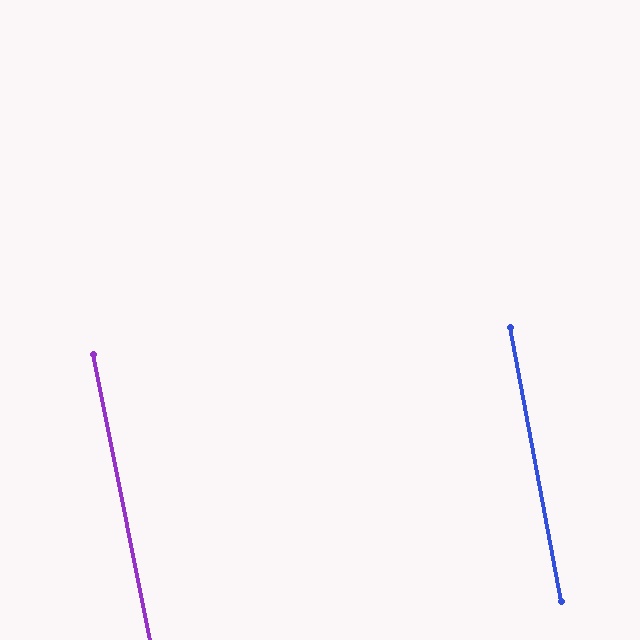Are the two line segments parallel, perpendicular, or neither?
Parallel — their directions differ by only 0.6°.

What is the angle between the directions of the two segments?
Approximately 1 degree.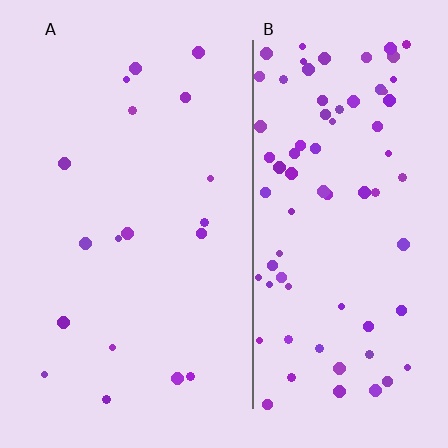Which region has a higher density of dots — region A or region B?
B (the right).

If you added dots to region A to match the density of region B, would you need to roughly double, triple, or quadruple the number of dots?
Approximately quadruple.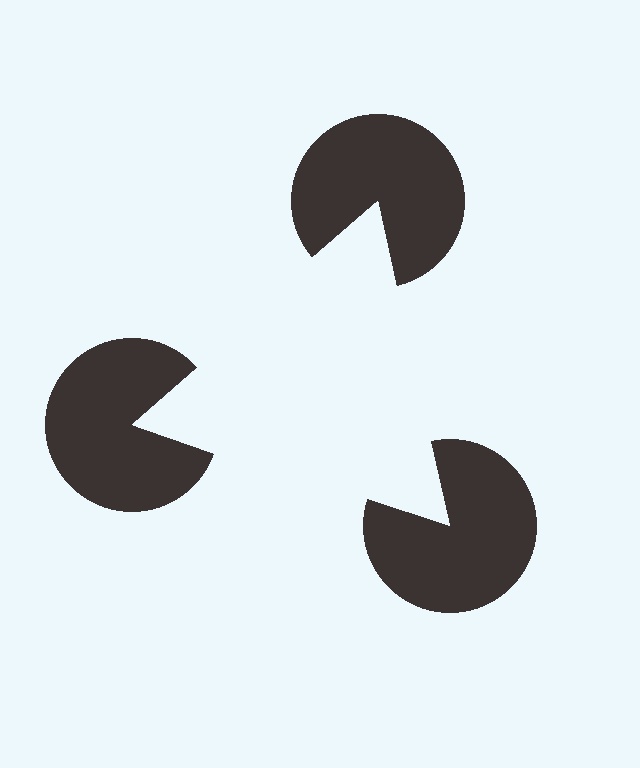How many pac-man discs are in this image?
There are 3 — one at each vertex of the illusory triangle.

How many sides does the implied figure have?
3 sides.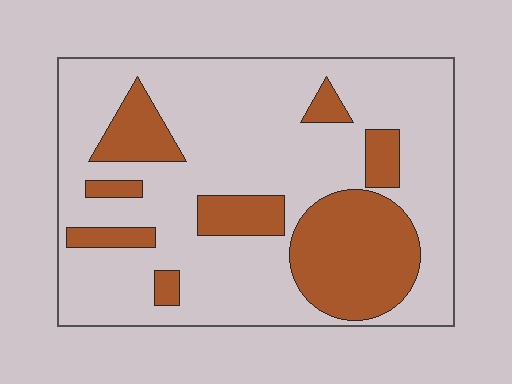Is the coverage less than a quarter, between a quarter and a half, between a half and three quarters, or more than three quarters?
Between a quarter and a half.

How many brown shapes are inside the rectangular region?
8.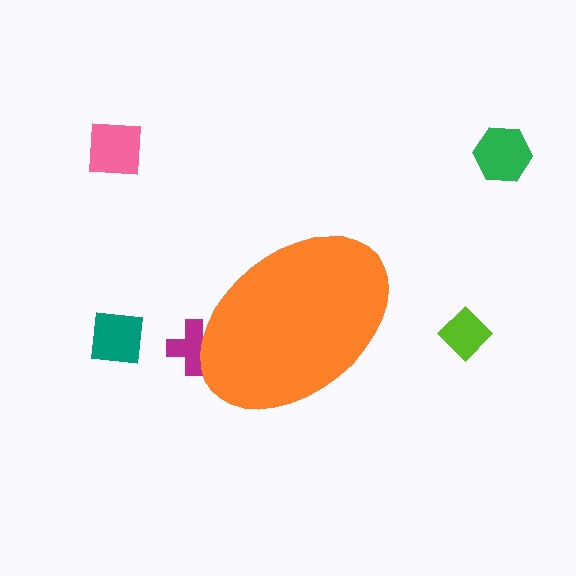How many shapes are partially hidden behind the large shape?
1 shape is partially hidden.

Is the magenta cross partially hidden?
Yes, the magenta cross is partially hidden behind the orange ellipse.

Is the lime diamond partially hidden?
No, the lime diamond is fully visible.